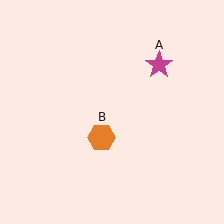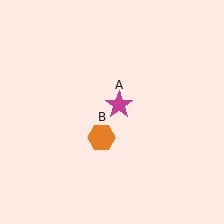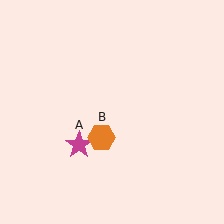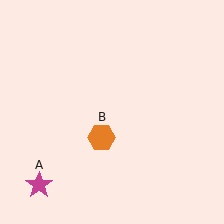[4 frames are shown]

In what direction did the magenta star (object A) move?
The magenta star (object A) moved down and to the left.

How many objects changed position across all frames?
1 object changed position: magenta star (object A).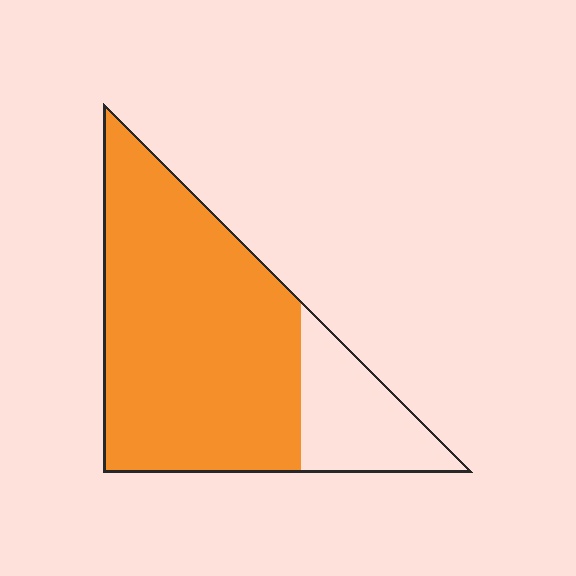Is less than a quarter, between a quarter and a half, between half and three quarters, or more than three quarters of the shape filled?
More than three quarters.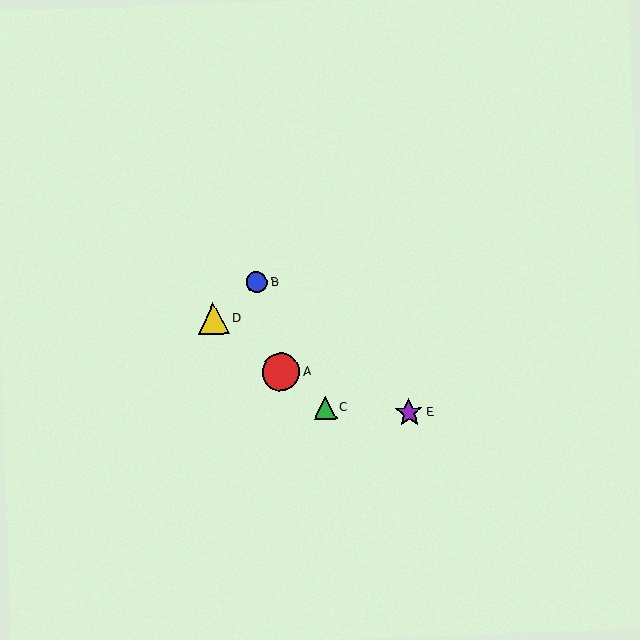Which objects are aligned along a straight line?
Objects A, C, D are aligned along a straight line.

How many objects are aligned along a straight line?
3 objects (A, C, D) are aligned along a straight line.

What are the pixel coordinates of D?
Object D is at (214, 319).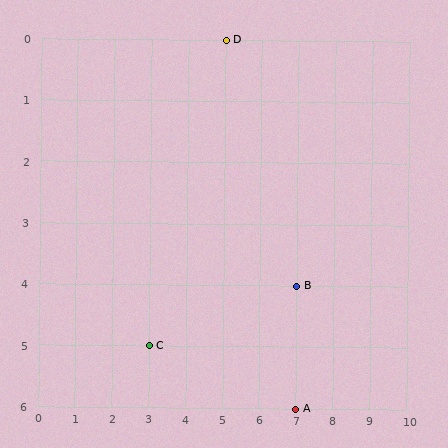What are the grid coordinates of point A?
Point A is at grid coordinates (7, 6).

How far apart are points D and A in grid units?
Points D and A are 2 columns and 6 rows apart (about 6.3 grid units diagonally).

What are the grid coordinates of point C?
Point C is at grid coordinates (3, 5).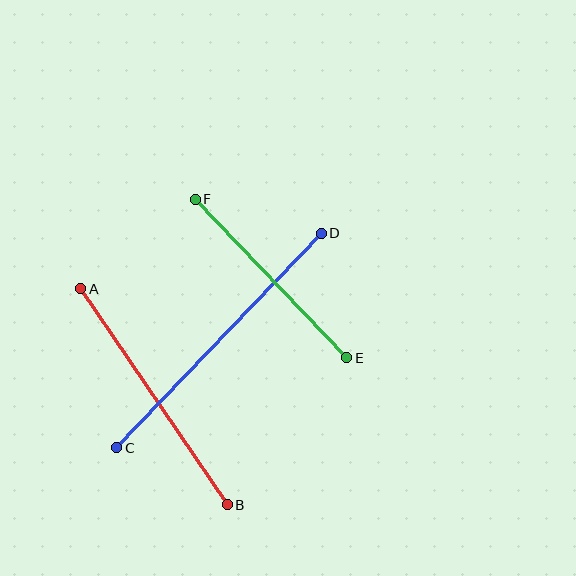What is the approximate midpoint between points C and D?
The midpoint is at approximately (219, 341) pixels.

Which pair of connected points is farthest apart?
Points C and D are farthest apart.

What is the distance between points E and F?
The distance is approximately 220 pixels.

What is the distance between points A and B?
The distance is approximately 261 pixels.